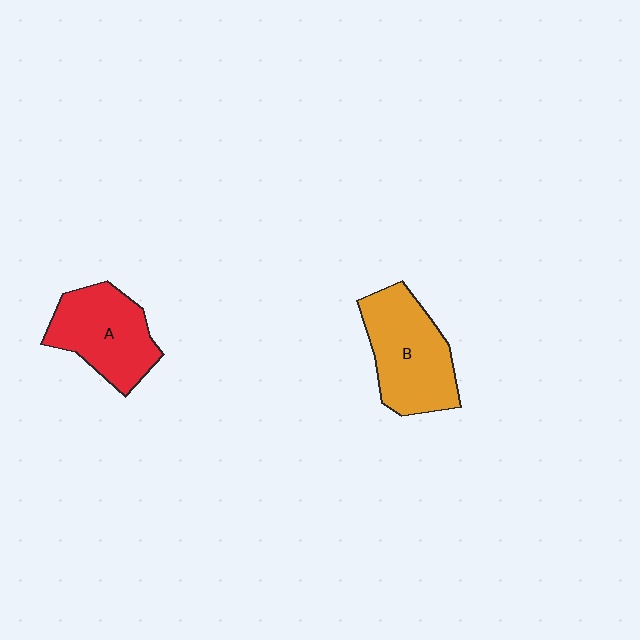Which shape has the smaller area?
Shape A (red).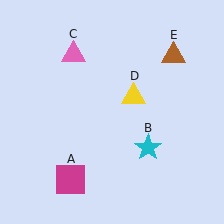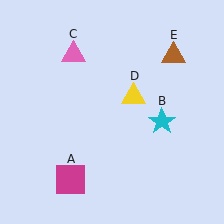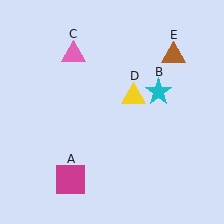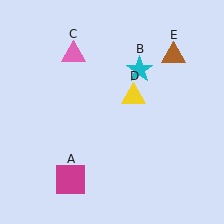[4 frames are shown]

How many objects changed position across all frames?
1 object changed position: cyan star (object B).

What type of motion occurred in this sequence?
The cyan star (object B) rotated counterclockwise around the center of the scene.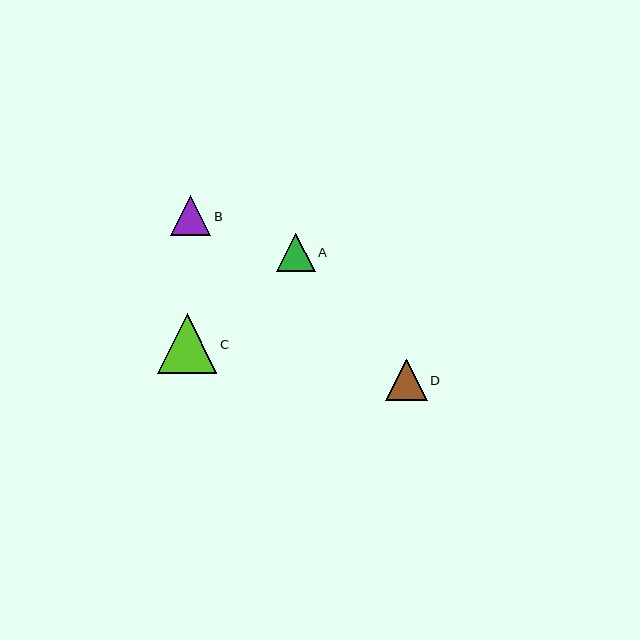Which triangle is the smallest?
Triangle A is the smallest with a size of approximately 38 pixels.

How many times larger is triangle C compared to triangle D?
Triangle C is approximately 1.4 times the size of triangle D.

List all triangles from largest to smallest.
From largest to smallest: C, D, B, A.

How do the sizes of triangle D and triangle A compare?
Triangle D and triangle A are approximately the same size.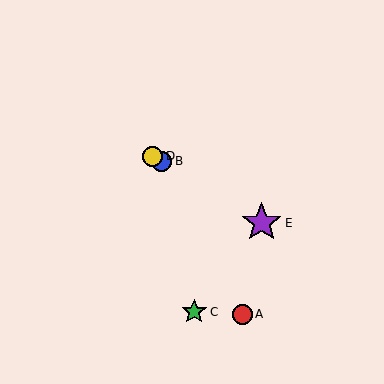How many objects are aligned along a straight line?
3 objects (B, D, E) are aligned along a straight line.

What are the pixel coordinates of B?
Object B is at (162, 161).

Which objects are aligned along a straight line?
Objects B, D, E are aligned along a straight line.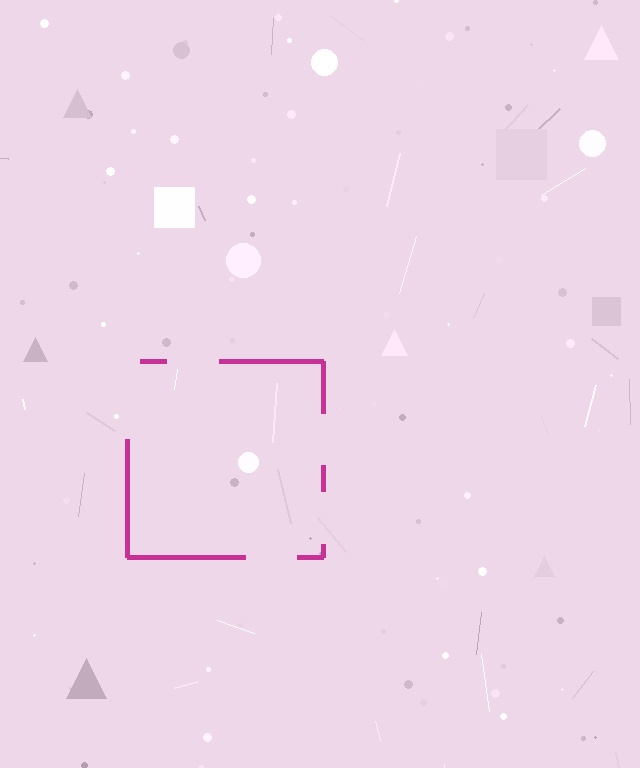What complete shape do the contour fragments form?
The contour fragments form a square.